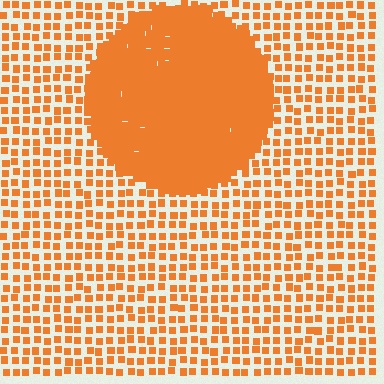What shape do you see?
I see a circle.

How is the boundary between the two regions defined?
The boundary is defined by a change in element density (approximately 3.0x ratio). All elements are the same color, size, and shape.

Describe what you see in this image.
The image contains small orange elements arranged at two different densities. A circle-shaped region is visible where the elements are more densely packed than the surrounding area.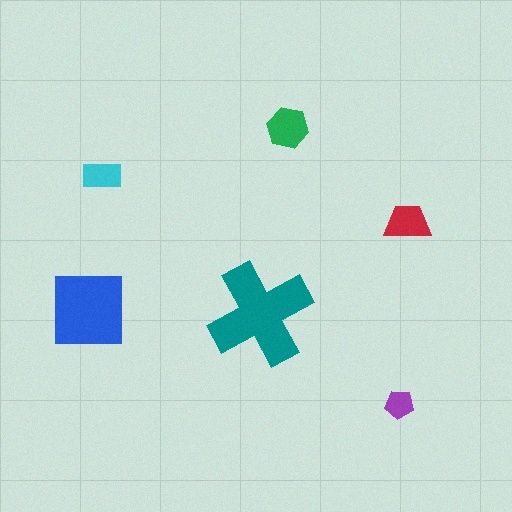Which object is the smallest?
The purple pentagon.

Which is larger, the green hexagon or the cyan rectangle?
The green hexagon.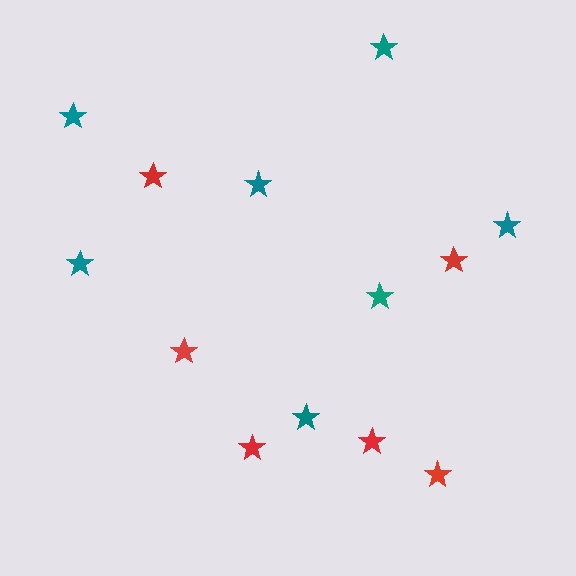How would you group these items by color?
There are 2 groups: one group of red stars (6) and one group of teal stars (7).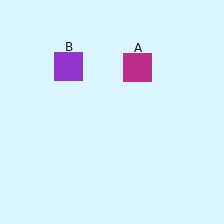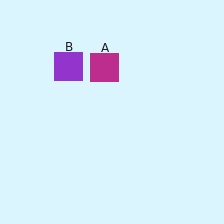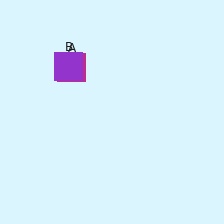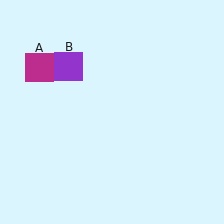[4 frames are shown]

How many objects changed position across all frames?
1 object changed position: magenta square (object A).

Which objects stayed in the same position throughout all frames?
Purple square (object B) remained stationary.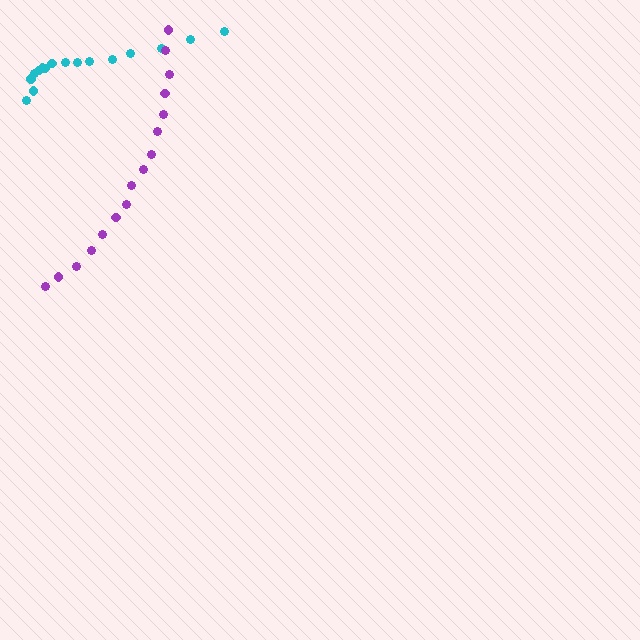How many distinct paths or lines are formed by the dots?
There are 2 distinct paths.